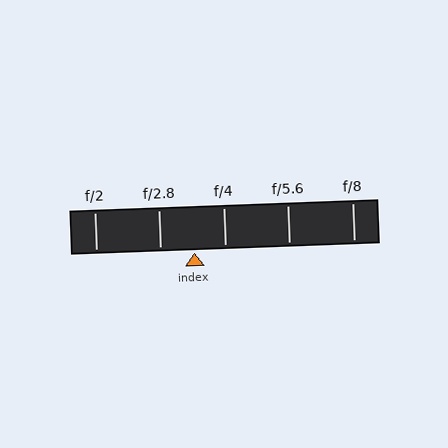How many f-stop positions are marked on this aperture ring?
There are 5 f-stop positions marked.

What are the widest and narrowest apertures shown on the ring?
The widest aperture shown is f/2 and the narrowest is f/8.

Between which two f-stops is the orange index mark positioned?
The index mark is between f/2.8 and f/4.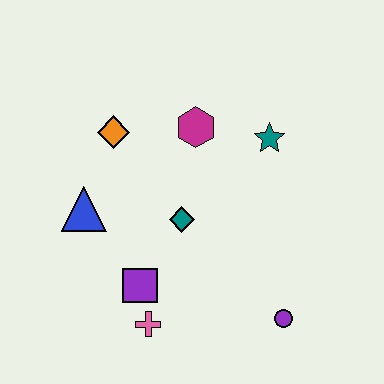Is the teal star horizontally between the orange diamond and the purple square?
No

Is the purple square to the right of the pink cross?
No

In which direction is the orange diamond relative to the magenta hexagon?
The orange diamond is to the left of the magenta hexagon.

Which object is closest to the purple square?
The pink cross is closest to the purple square.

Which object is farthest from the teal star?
The pink cross is farthest from the teal star.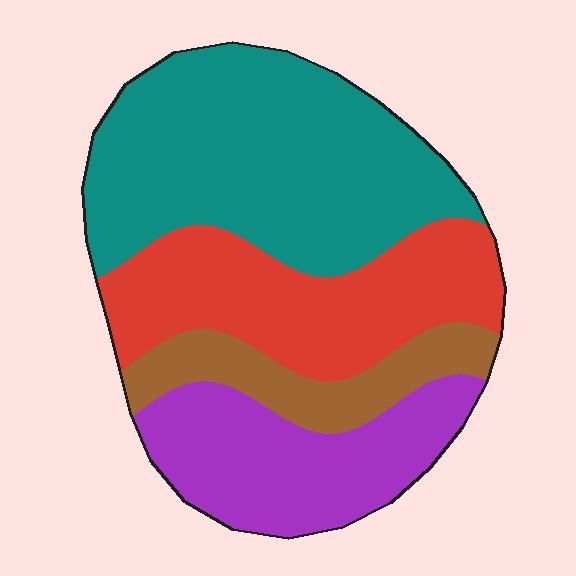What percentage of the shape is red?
Red covers around 25% of the shape.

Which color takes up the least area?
Brown, at roughly 10%.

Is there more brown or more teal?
Teal.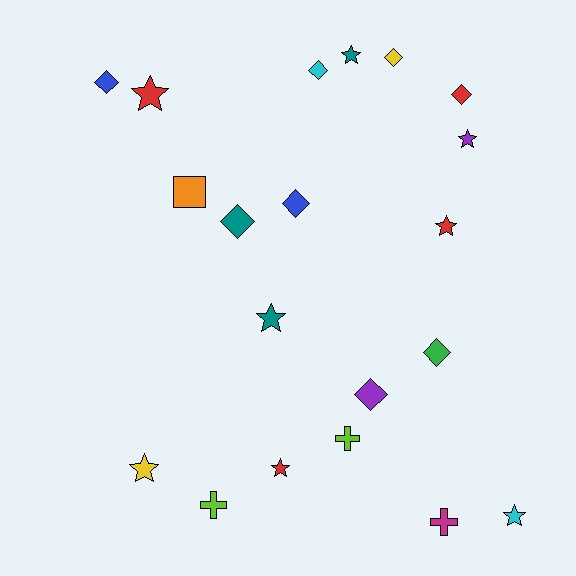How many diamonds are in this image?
There are 8 diamonds.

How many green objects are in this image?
There is 1 green object.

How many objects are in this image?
There are 20 objects.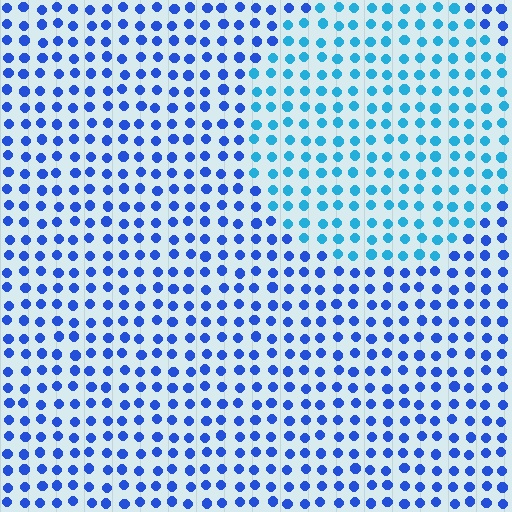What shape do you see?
I see a circle.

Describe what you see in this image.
The image is filled with small blue elements in a uniform arrangement. A circle-shaped region is visible where the elements are tinted to a slightly different hue, forming a subtle color boundary.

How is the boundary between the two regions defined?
The boundary is defined purely by a slight shift in hue (about 32 degrees). Spacing, size, and orientation are identical on both sides.